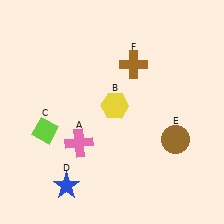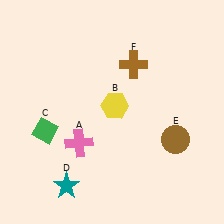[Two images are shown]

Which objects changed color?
C changed from lime to green. D changed from blue to teal.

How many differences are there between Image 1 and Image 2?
There are 2 differences between the two images.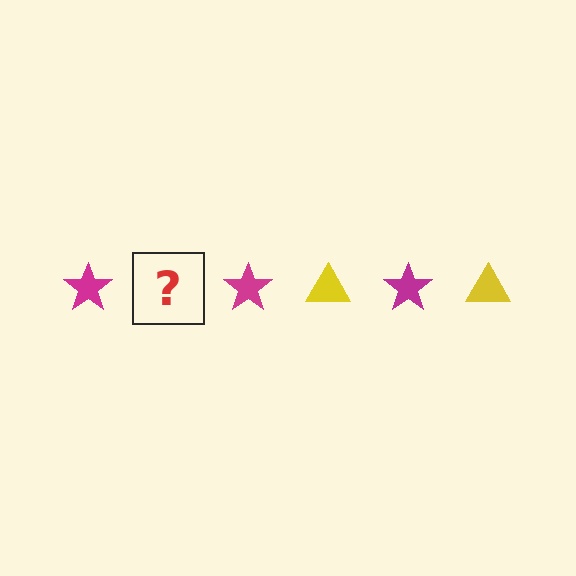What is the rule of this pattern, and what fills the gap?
The rule is that the pattern alternates between magenta star and yellow triangle. The gap should be filled with a yellow triangle.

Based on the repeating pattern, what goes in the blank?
The blank should be a yellow triangle.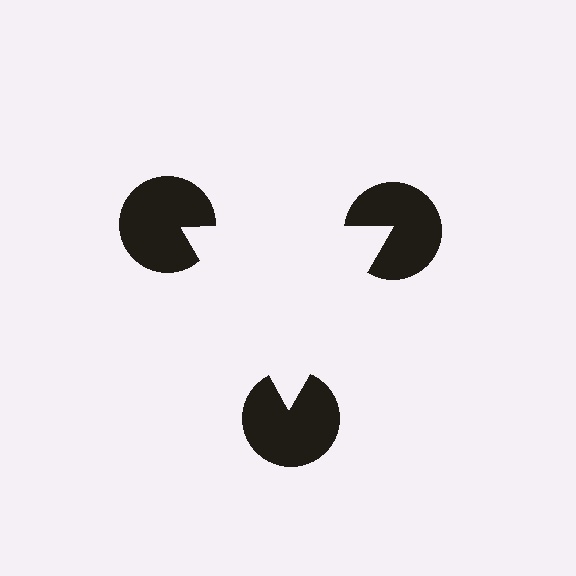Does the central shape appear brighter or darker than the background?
It typically appears slightly brighter than the background, even though no actual brightness change is drawn.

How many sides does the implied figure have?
3 sides.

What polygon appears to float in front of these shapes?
An illusory triangle — its edges are inferred from the aligned wedge cuts in the pac-man discs, not physically drawn.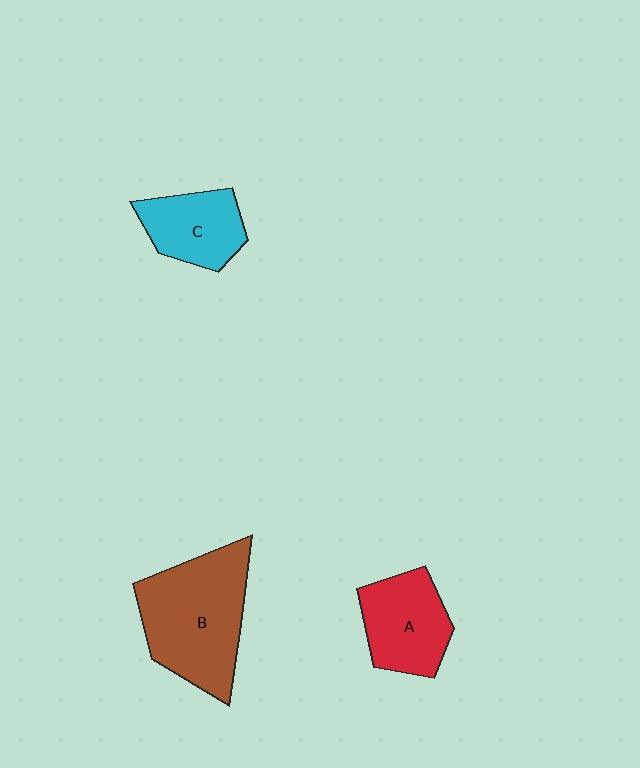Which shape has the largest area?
Shape B (brown).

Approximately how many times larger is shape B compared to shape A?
Approximately 1.6 times.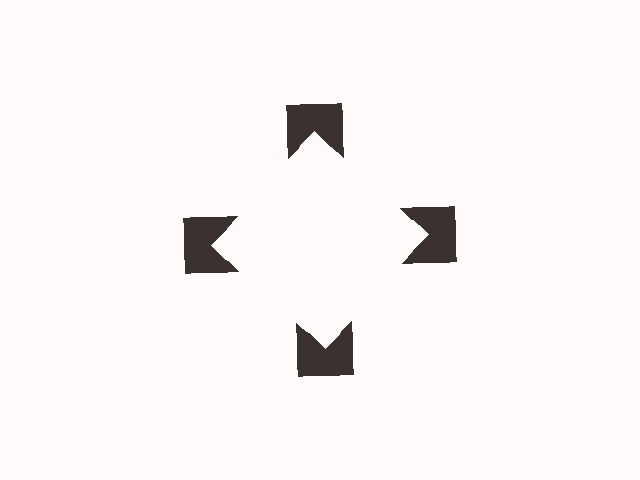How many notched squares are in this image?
There are 4 — one at each vertex of the illusory square.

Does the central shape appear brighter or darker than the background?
It typically appears slightly brighter than the background, even though no actual brightness change is drawn.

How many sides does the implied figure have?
4 sides.